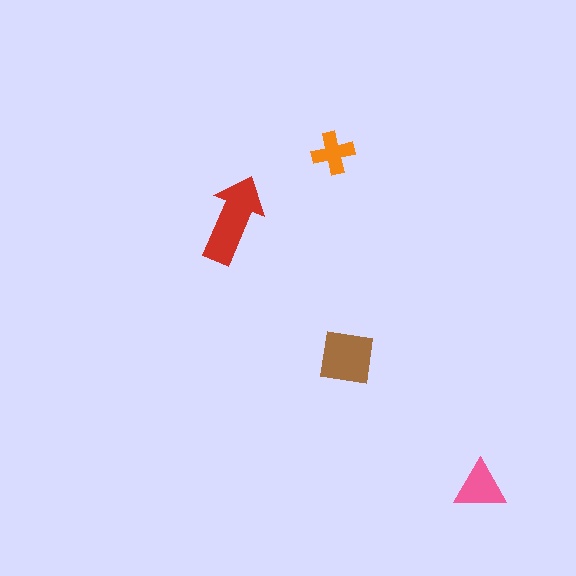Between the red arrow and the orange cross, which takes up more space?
The red arrow.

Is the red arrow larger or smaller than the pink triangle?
Larger.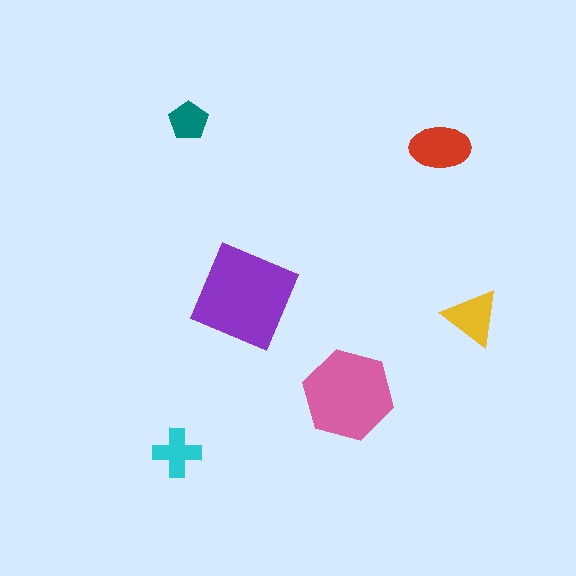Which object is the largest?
The purple diamond.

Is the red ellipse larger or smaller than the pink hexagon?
Smaller.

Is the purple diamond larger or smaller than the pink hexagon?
Larger.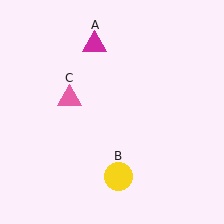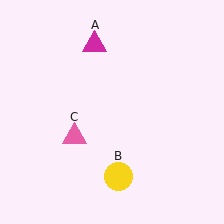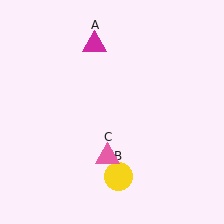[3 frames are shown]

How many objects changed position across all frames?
1 object changed position: pink triangle (object C).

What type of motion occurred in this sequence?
The pink triangle (object C) rotated counterclockwise around the center of the scene.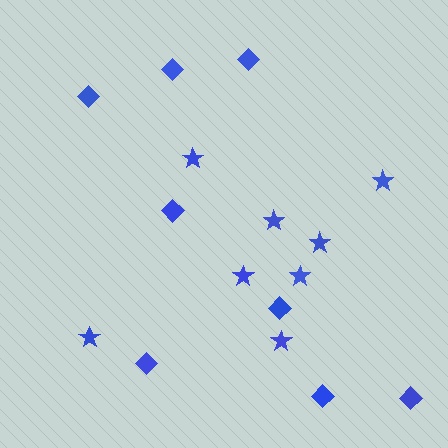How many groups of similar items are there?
There are 2 groups: one group of diamonds (8) and one group of stars (8).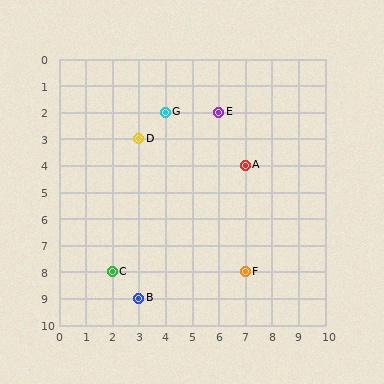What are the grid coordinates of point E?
Point E is at grid coordinates (6, 2).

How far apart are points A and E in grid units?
Points A and E are 1 column and 2 rows apart (about 2.2 grid units diagonally).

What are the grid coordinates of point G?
Point G is at grid coordinates (4, 2).